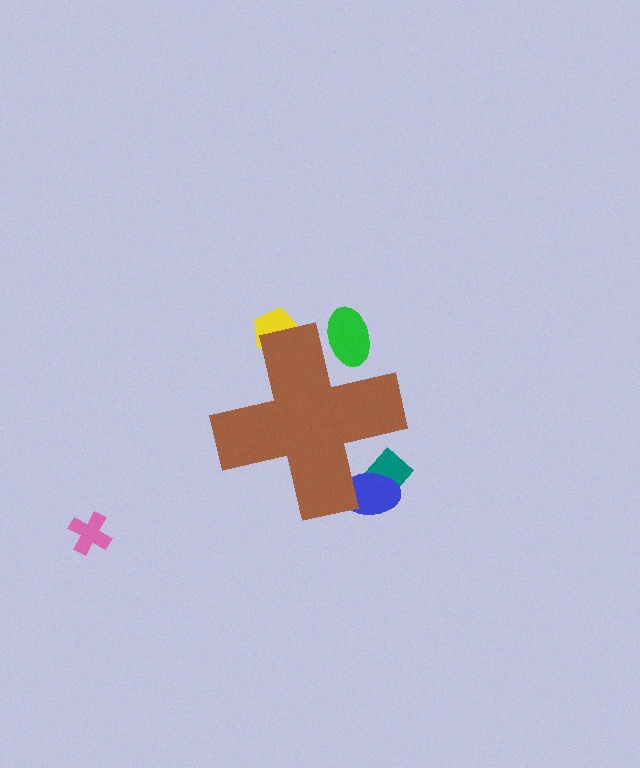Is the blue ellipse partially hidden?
Yes, the blue ellipse is partially hidden behind the brown cross.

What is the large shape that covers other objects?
A brown cross.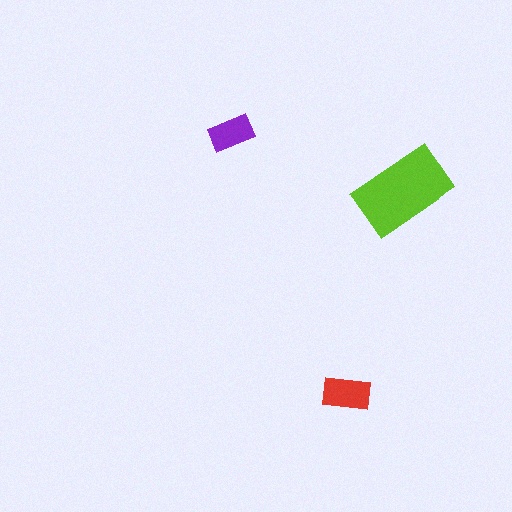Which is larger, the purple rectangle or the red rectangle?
The red one.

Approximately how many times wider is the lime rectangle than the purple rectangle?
About 2 times wider.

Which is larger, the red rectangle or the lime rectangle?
The lime one.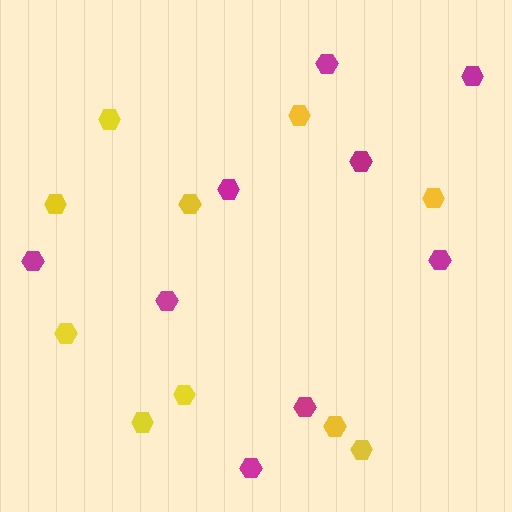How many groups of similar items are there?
There are 2 groups: one group of yellow hexagons (10) and one group of magenta hexagons (9).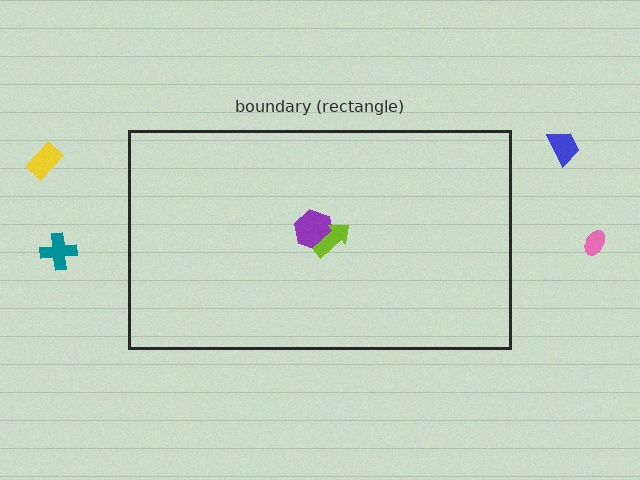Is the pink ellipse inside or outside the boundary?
Outside.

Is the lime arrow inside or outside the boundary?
Inside.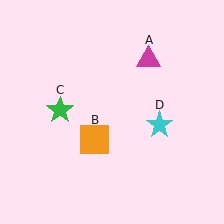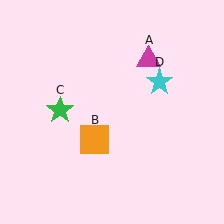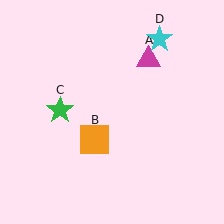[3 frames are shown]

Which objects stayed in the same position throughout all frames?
Magenta triangle (object A) and orange square (object B) and green star (object C) remained stationary.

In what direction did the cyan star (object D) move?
The cyan star (object D) moved up.